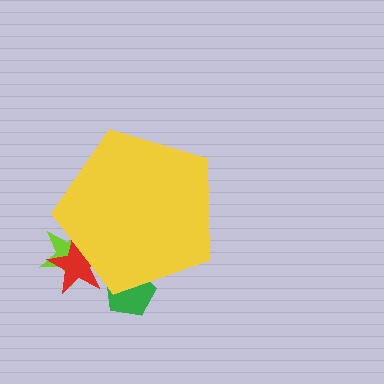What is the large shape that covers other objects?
A yellow pentagon.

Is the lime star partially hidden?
Yes, the lime star is partially hidden behind the yellow pentagon.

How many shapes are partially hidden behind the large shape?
3 shapes are partially hidden.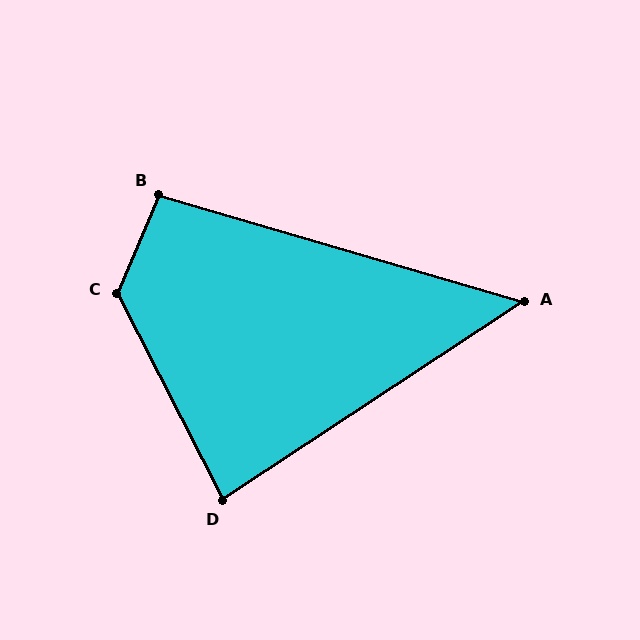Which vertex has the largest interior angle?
C, at approximately 130 degrees.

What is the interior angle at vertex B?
Approximately 96 degrees (obtuse).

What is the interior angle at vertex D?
Approximately 84 degrees (acute).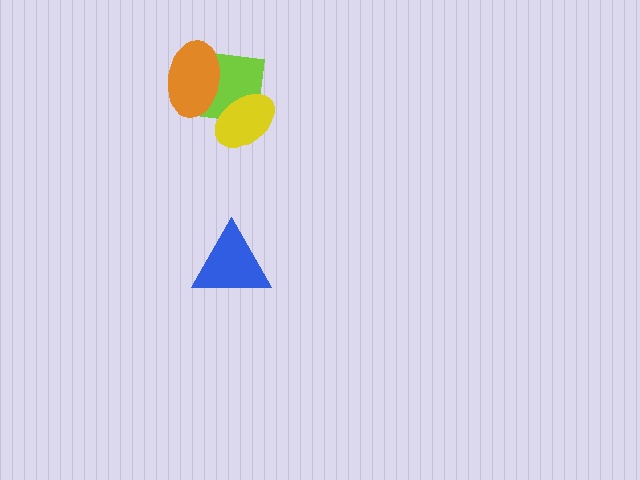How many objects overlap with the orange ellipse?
1 object overlaps with the orange ellipse.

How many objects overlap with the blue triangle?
0 objects overlap with the blue triangle.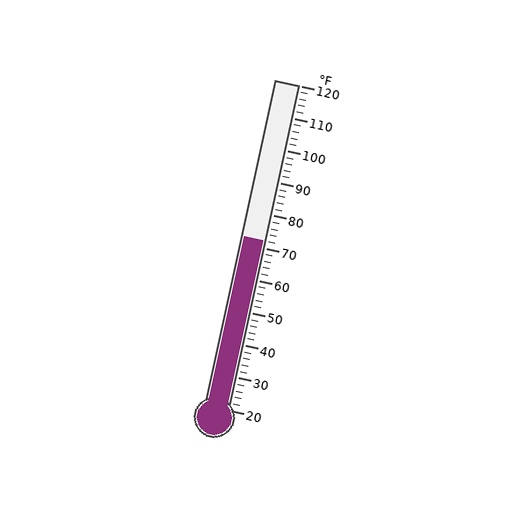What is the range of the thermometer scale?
The thermometer scale ranges from 20°F to 120°F.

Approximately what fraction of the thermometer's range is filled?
The thermometer is filled to approximately 50% of its range.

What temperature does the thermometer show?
The thermometer shows approximately 72°F.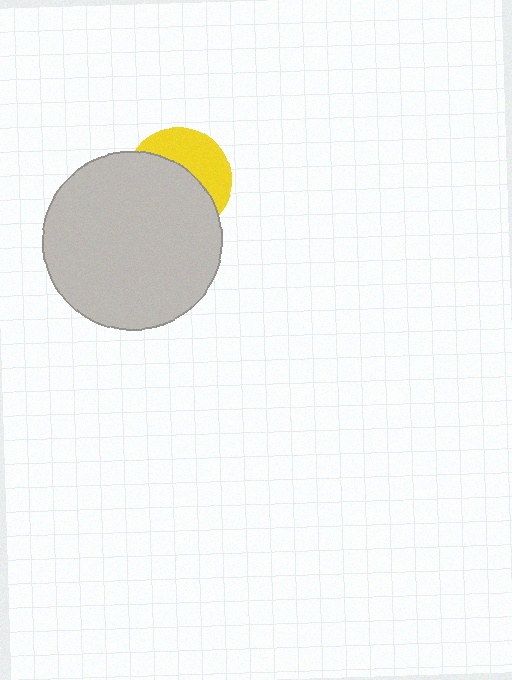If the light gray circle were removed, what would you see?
You would see the complete yellow circle.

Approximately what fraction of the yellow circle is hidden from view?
Roughly 60% of the yellow circle is hidden behind the light gray circle.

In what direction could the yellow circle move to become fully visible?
The yellow circle could move toward the upper-right. That would shift it out from behind the light gray circle entirely.